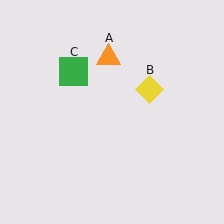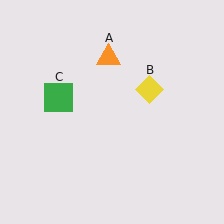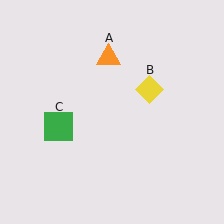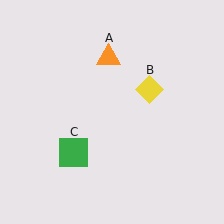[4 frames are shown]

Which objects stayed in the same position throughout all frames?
Orange triangle (object A) and yellow diamond (object B) remained stationary.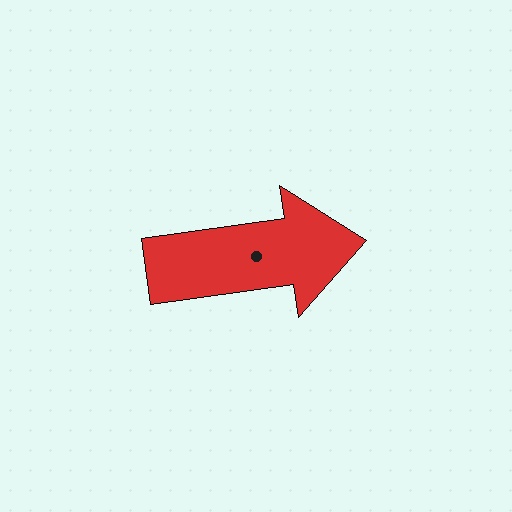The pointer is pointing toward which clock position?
Roughly 3 o'clock.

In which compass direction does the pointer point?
East.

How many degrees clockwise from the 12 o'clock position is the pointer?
Approximately 82 degrees.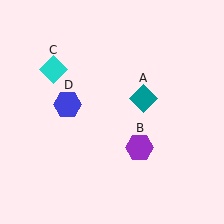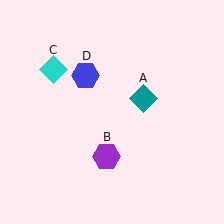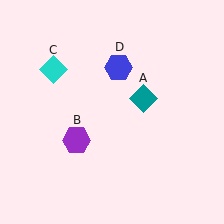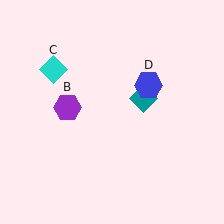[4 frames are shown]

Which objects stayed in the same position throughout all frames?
Teal diamond (object A) and cyan diamond (object C) remained stationary.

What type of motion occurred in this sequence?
The purple hexagon (object B), blue hexagon (object D) rotated clockwise around the center of the scene.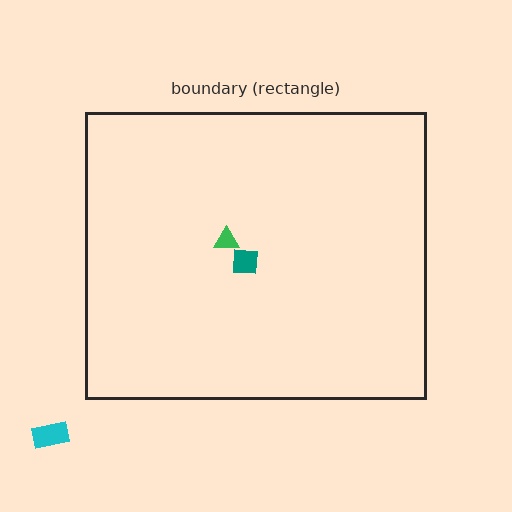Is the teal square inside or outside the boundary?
Inside.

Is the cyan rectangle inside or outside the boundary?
Outside.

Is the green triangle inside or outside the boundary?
Inside.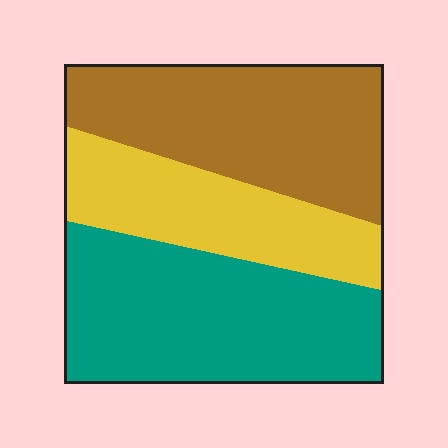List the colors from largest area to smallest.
From largest to smallest: teal, brown, yellow.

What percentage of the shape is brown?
Brown takes up about one third (1/3) of the shape.